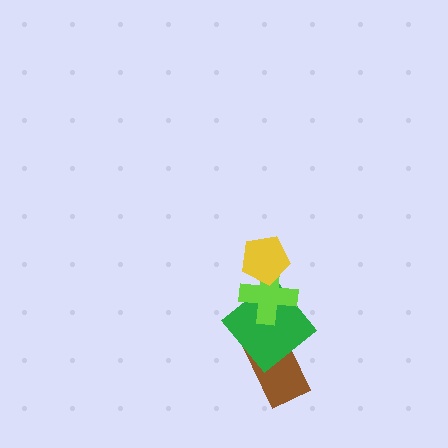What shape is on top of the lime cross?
The yellow pentagon is on top of the lime cross.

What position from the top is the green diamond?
The green diamond is 3rd from the top.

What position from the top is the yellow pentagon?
The yellow pentagon is 1st from the top.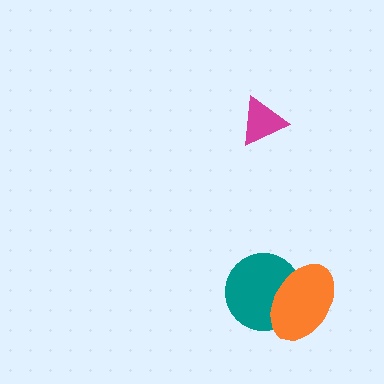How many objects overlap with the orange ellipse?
1 object overlaps with the orange ellipse.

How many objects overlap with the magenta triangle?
0 objects overlap with the magenta triangle.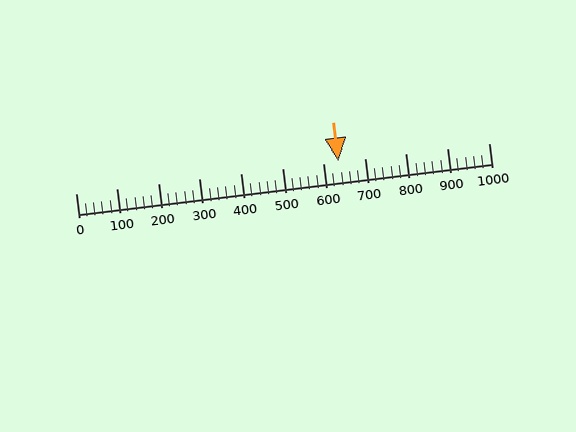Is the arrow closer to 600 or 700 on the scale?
The arrow is closer to 600.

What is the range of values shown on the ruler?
The ruler shows values from 0 to 1000.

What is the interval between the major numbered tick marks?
The major tick marks are spaced 100 units apart.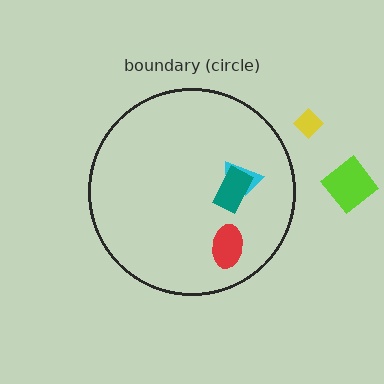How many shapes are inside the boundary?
3 inside, 2 outside.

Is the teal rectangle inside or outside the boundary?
Inside.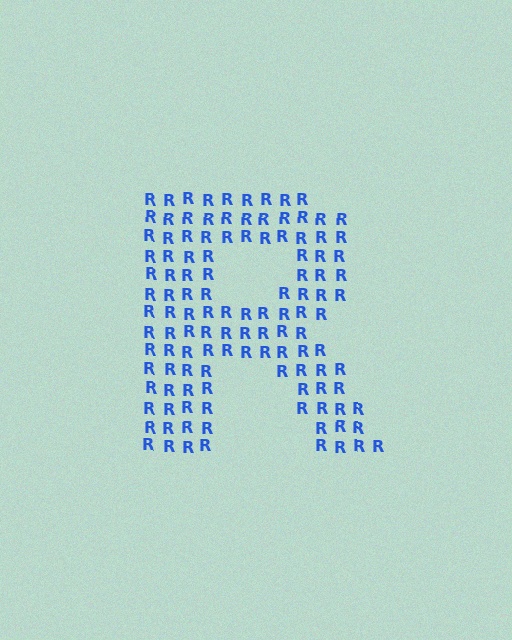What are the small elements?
The small elements are letter R's.